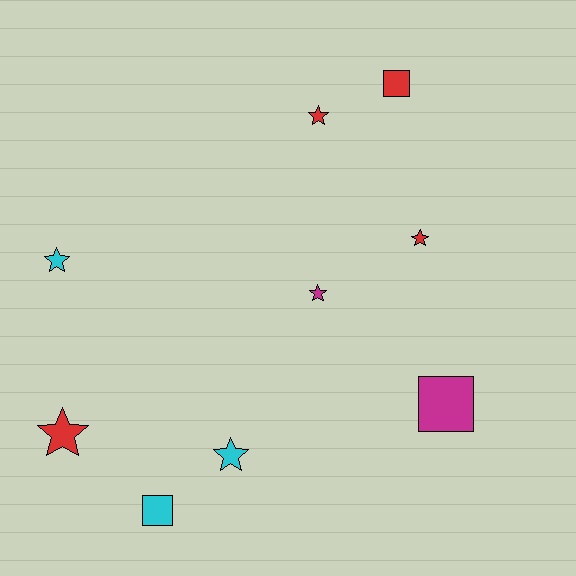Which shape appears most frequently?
Star, with 6 objects.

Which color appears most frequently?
Red, with 4 objects.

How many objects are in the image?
There are 9 objects.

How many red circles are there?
There are no red circles.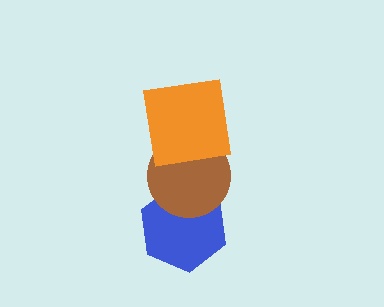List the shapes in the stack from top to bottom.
From top to bottom: the orange square, the brown circle, the blue hexagon.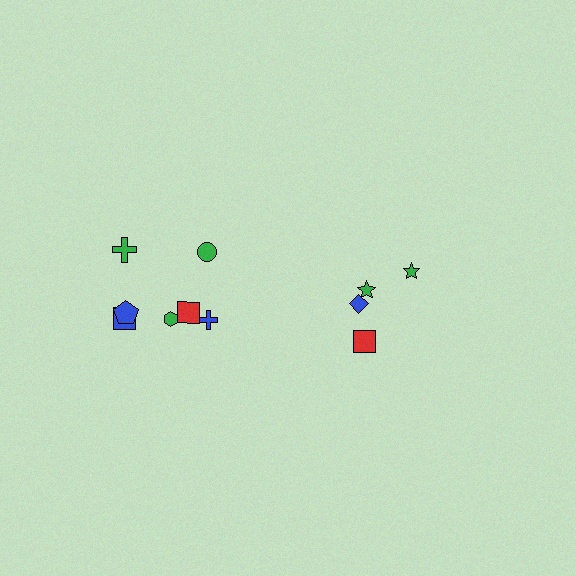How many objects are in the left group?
There are 7 objects.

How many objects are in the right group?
There are 4 objects.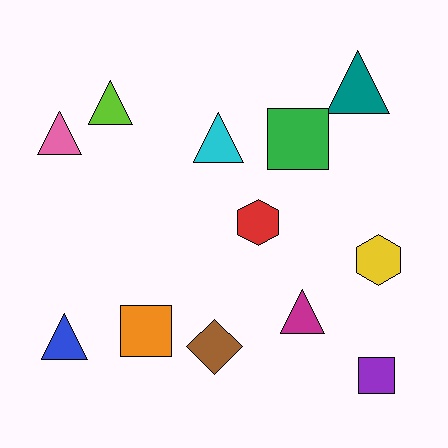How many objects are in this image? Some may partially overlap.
There are 12 objects.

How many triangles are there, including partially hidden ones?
There are 6 triangles.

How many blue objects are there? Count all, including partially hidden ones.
There is 1 blue object.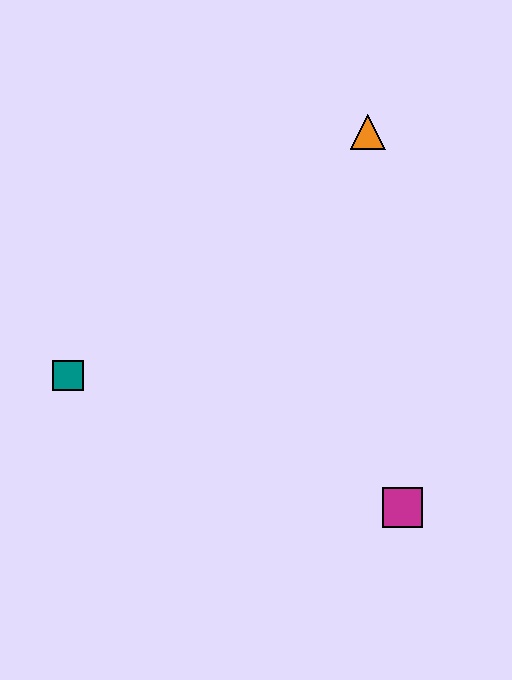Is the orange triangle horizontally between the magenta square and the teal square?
Yes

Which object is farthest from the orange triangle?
The teal square is farthest from the orange triangle.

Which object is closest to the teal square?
The magenta square is closest to the teal square.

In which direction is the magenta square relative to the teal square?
The magenta square is to the right of the teal square.